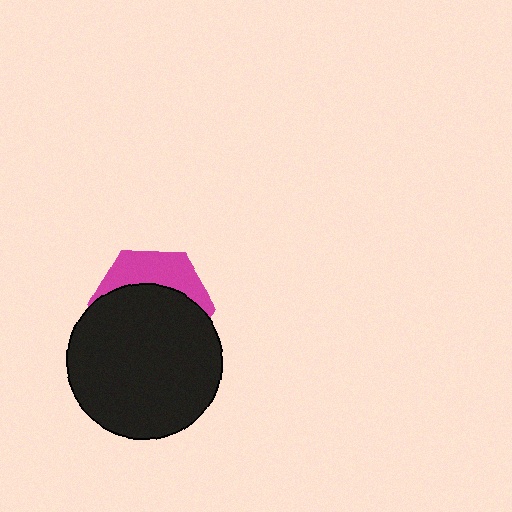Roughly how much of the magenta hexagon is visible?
A small part of it is visible (roughly 33%).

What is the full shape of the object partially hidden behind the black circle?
The partially hidden object is a magenta hexagon.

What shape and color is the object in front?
The object in front is a black circle.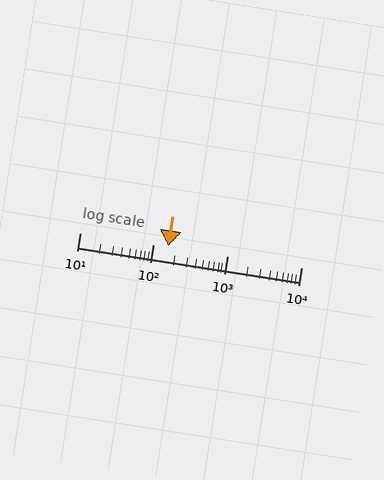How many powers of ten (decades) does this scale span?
The scale spans 3 decades, from 10 to 10000.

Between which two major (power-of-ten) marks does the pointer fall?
The pointer is between 100 and 1000.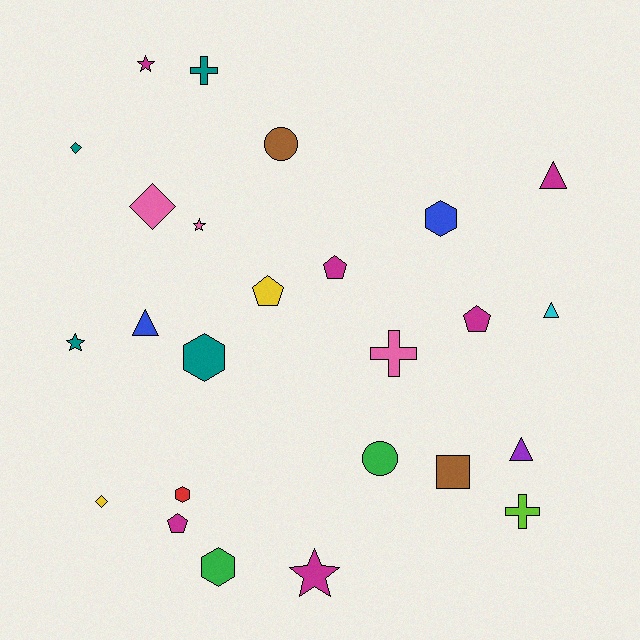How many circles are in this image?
There are 2 circles.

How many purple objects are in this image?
There is 1 purple object.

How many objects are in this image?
There are 25 objects.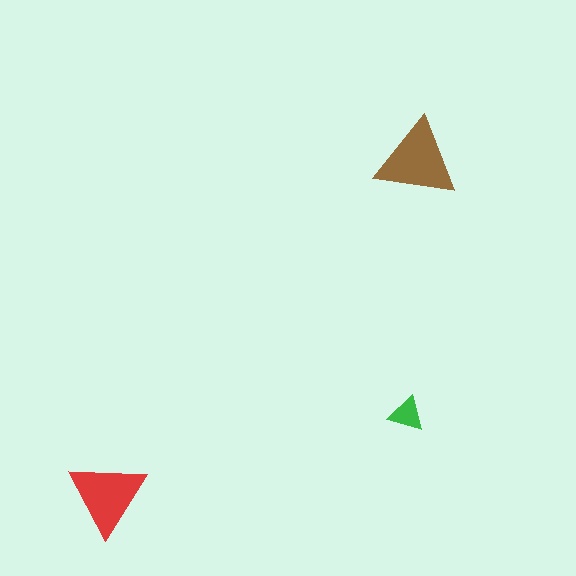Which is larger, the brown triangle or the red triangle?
The brown one.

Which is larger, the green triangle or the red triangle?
The red one.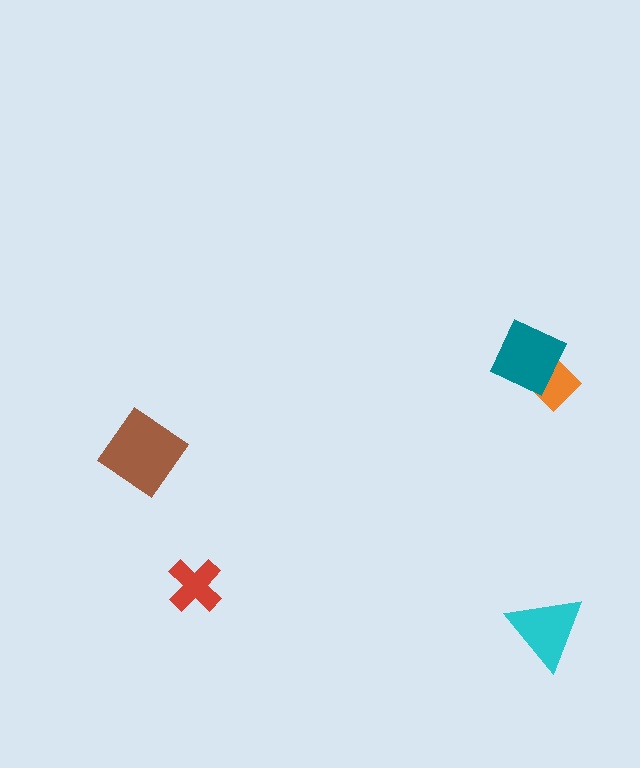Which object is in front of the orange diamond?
The teal diamond is in front of the orange diamond.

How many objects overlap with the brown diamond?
0 objects overlap with the brown diamond.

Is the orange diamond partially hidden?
Yes, it is partially covered by another shape.